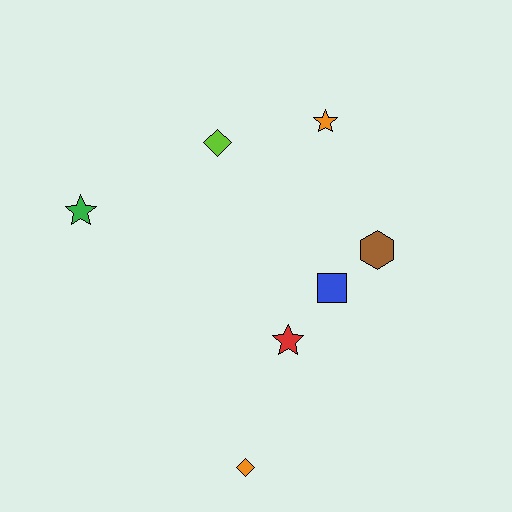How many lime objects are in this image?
There is 1 lime object.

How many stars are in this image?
There are 3 stars.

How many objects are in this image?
There are 7 objects.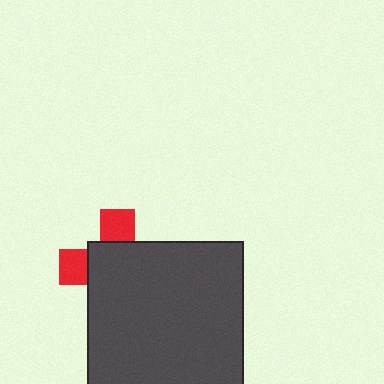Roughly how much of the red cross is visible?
A small part of it is visible (roughly 31%).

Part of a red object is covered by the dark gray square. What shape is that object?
It is a cross.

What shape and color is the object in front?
The object in front is a dark gray square.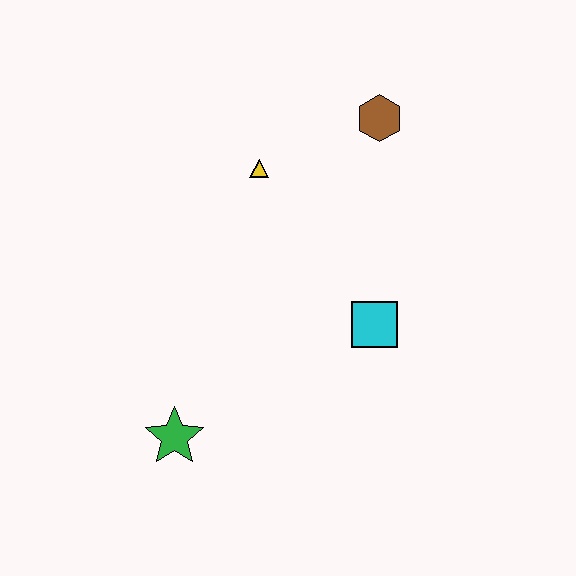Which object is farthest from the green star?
The brown hexagon is farthest from the green star.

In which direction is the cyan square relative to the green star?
The cyan square is to the right of the green star.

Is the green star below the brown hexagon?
Yes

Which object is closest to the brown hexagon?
The yellow triangle is closest to the brown hexagon.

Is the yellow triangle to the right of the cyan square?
No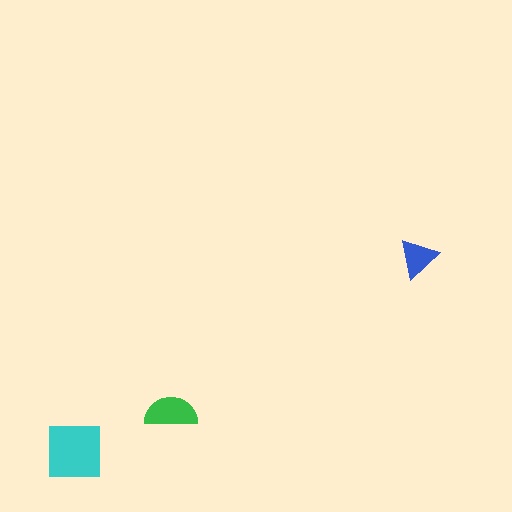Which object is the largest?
The cyan square.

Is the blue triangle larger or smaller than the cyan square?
Smaller.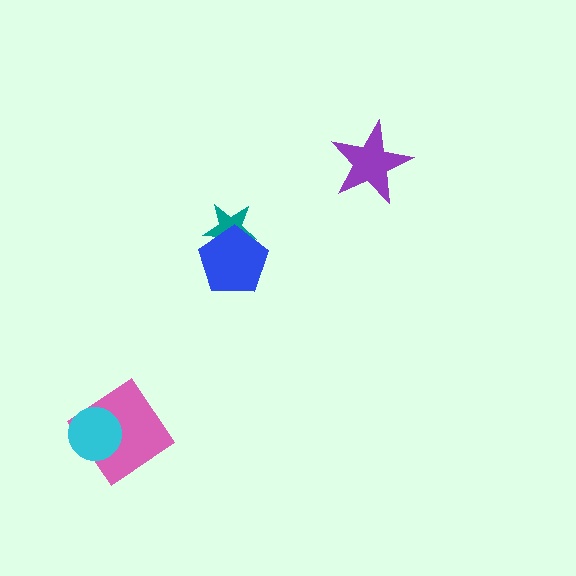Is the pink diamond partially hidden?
Yes, it is partially covered by another shape.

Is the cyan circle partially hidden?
No, no other shape covers it.